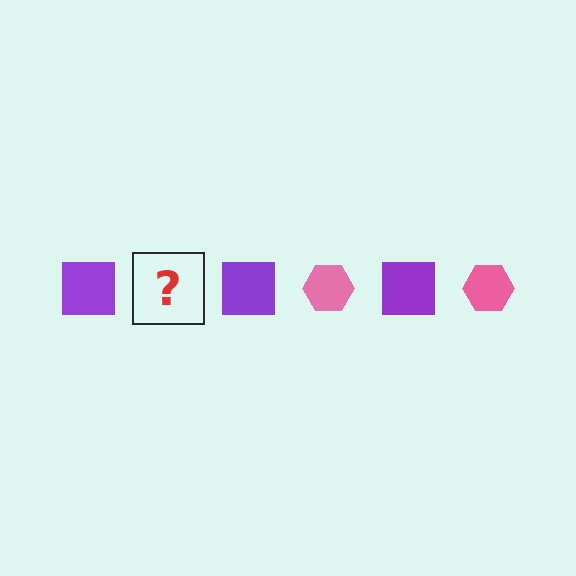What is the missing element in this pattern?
The missing element is a pink hexagon.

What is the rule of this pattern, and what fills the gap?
The rule is that the pattern alternates between purple square and pink hexagon. The gap should be filled with a pink hexagon.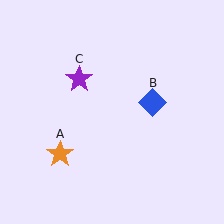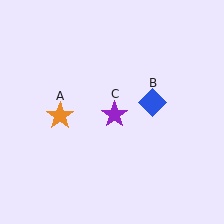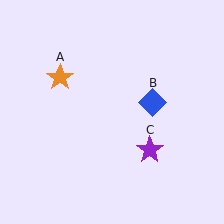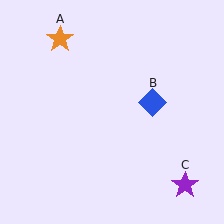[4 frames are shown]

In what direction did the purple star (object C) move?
The purple star (object C) moved down and to the right.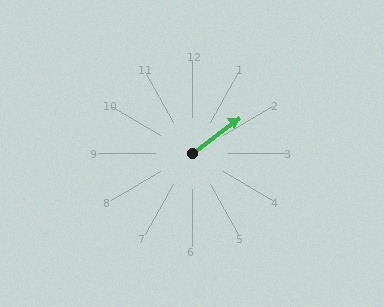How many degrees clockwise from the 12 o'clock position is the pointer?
Approximately 52 degrees.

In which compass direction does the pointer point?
Northeast.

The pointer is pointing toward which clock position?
Roughly 2 o'clock.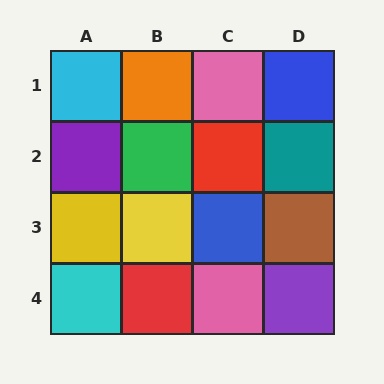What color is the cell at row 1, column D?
Blue.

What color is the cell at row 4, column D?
Purple.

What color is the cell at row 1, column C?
Pink.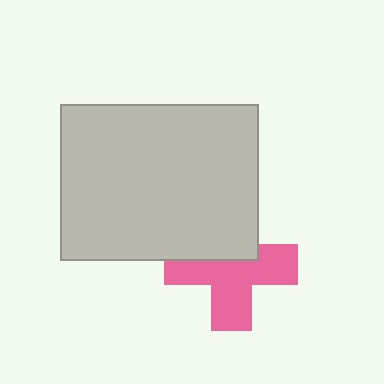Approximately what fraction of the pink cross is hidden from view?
Roughly 38% of the pink cross is hidden behind the light gray rectangle.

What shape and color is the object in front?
The object in front is a light gray rectangle.